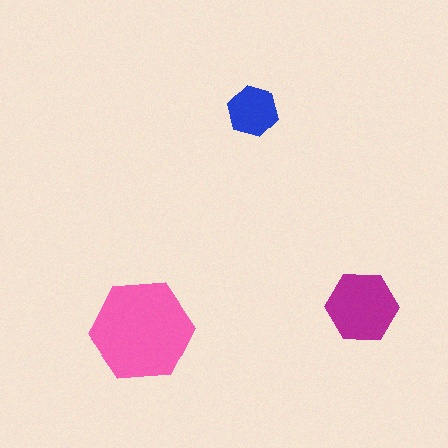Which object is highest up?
The blue hexagon is topmost.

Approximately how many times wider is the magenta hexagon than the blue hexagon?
About 1.5 times wider.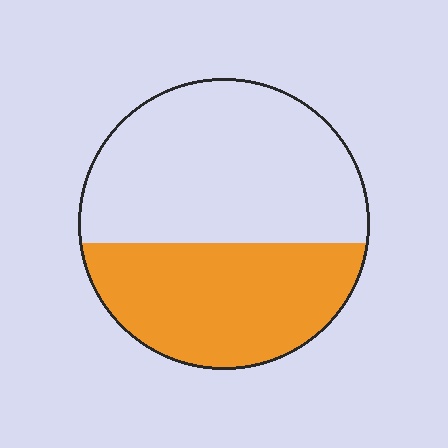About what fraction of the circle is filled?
About two fifths (2/5).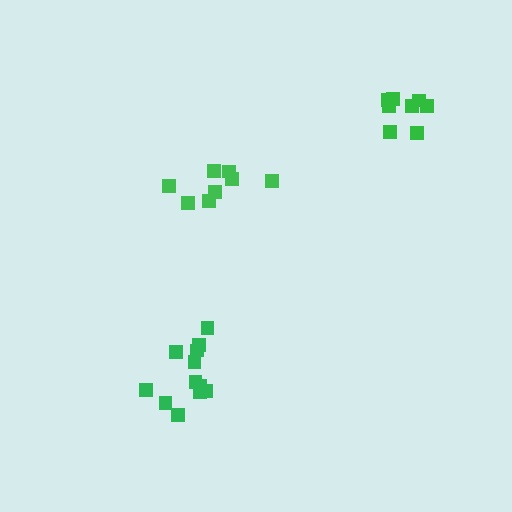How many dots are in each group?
Group 1: 12 dots, Group 2: 8 dots, Group 3: 8 dots (28 total).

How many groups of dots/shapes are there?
There are 3 groups.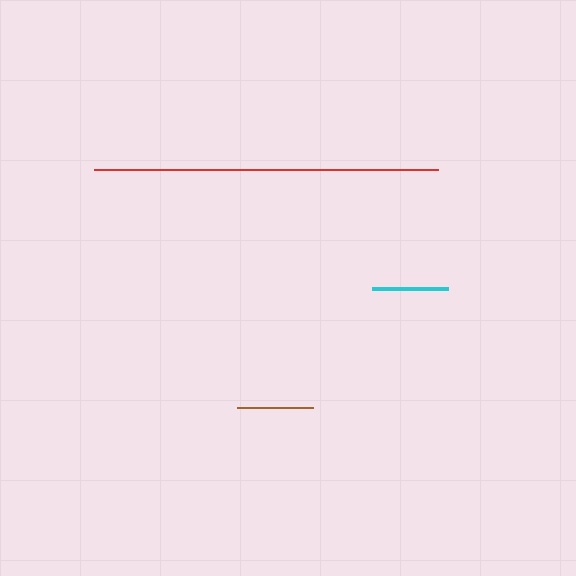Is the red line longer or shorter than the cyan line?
The red line is longer than the cyan line.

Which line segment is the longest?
The red line is the longest at approximately 343 pixels.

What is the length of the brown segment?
The brown segment is approximately 76 pixels long.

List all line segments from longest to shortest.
From longest to shortest: red, brown, cyan.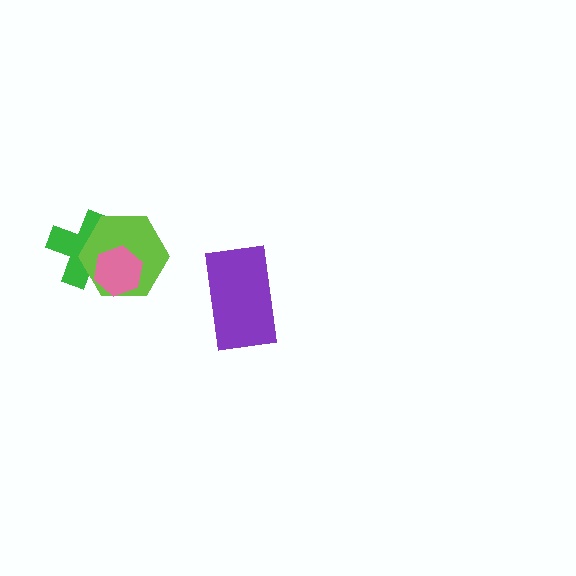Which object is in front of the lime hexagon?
The pink hexagon is in front of the lime hexagon.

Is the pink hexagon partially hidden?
No, no other shape covers it.